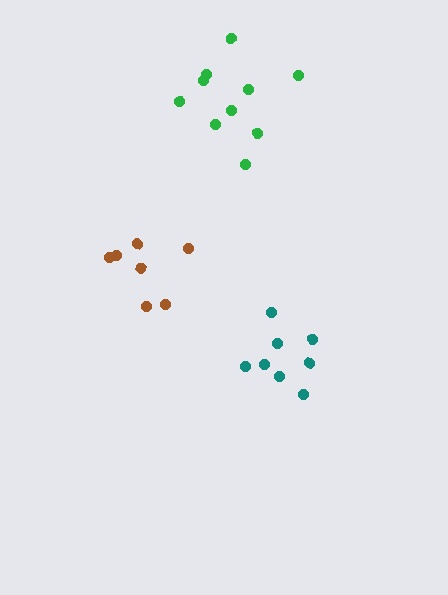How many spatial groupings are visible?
There are 3 spatial groupings.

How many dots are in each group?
Group 1: 10 dots, Group 2: 8 dots, Group 3: 7 dots (25 total).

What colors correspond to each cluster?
The clusters are colored: green, teal, brown.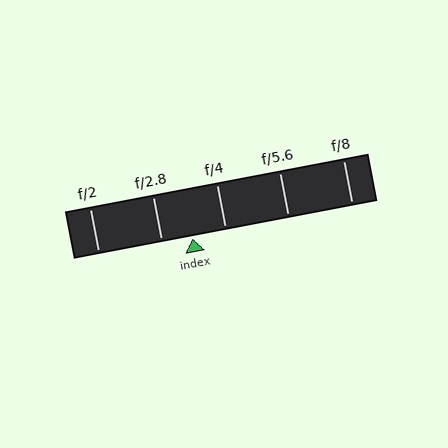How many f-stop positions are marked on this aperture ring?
There are 5 f-stop positions marked.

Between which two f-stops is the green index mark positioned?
The index mark is between f/2.8 and f/4.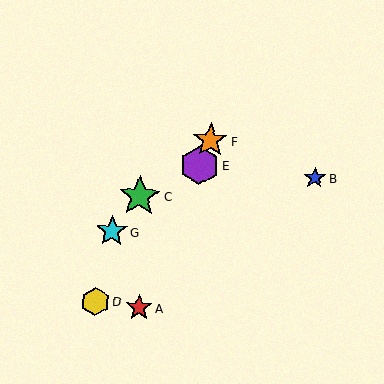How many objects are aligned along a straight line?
3 objects (A, E, F) are aligned along a straight line.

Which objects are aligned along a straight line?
Objects A, E, F are aligned along a straight line.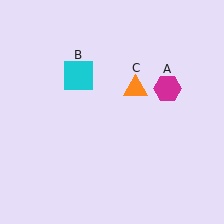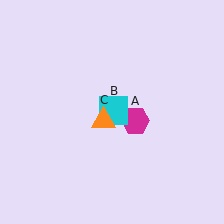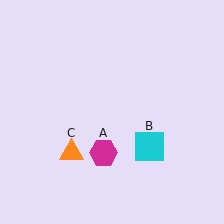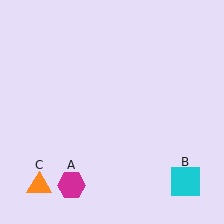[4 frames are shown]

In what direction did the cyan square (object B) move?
The cyan square (object B) moved down and to the right.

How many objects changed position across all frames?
3 objects changed position: magenta hexagon (object A), cyan square (object B), orange triangle (object C).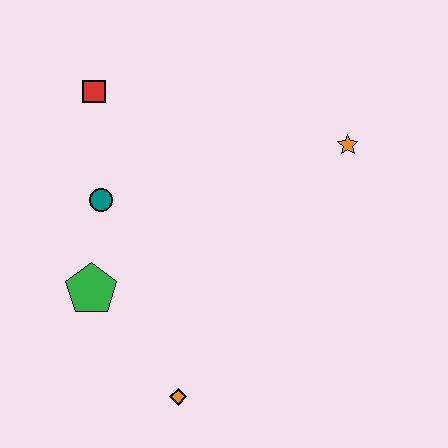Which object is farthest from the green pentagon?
The orange star is farthest from the green pentagon.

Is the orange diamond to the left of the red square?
No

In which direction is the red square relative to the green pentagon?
The red square is above the green pentagon.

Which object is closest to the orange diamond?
The green pentagon is closest to the orange diamond.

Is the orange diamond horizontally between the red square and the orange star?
Yes